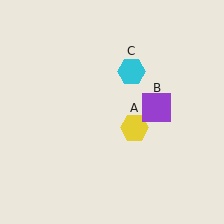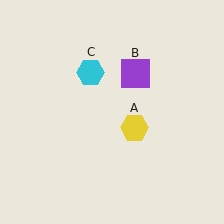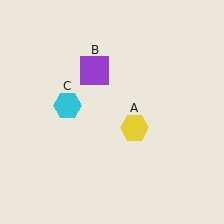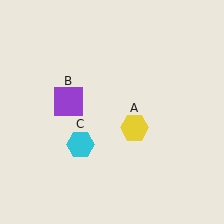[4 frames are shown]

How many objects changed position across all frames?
2 objects changed position: purple square (object B), cyan hexagon (object C).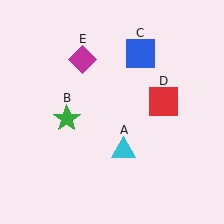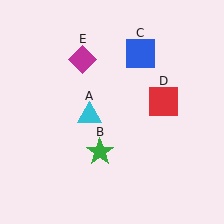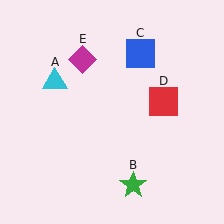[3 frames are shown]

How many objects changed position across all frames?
2 objects changed position: cyan triangle (object A), green star (object B).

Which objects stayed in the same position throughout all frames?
Blue square (object C) and red square (object D) and magenta diamond (object E) remained stationary.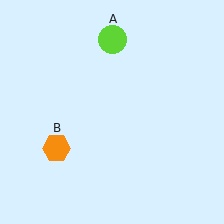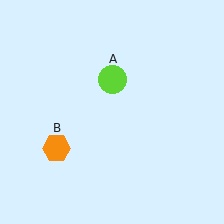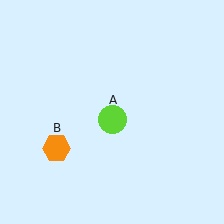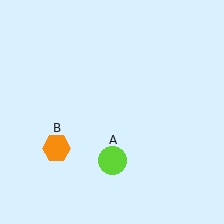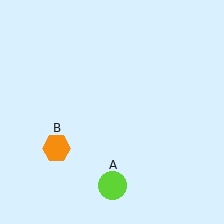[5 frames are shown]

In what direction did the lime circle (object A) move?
The lime circle (object A) moved down.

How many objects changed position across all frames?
1 object changed position: lime circle (object A).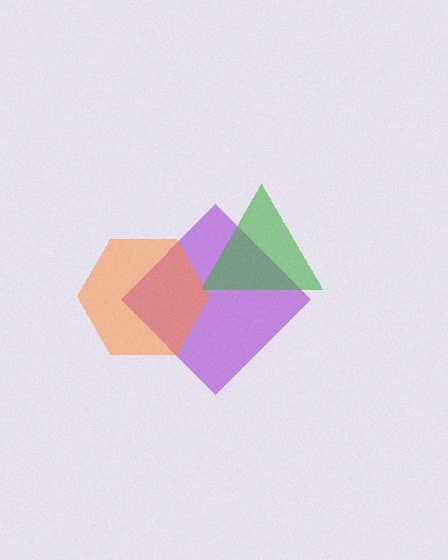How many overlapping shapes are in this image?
There are 3 overlapping shapes in the image.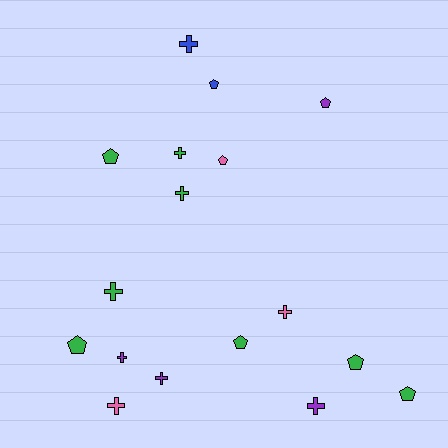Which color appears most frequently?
Green, with 8 objects.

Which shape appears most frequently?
Cross, with 9 objects.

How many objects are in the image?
There are 17 objects.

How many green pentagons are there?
There are 5 green pentagons.